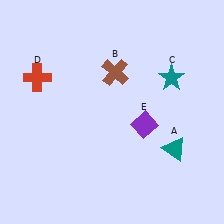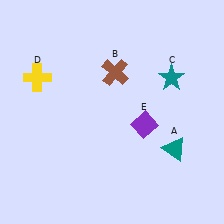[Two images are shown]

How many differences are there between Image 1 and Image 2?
There is 1 difference between the two images.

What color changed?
The cross (D) changed from red in Image 1 to yellow in Image 2.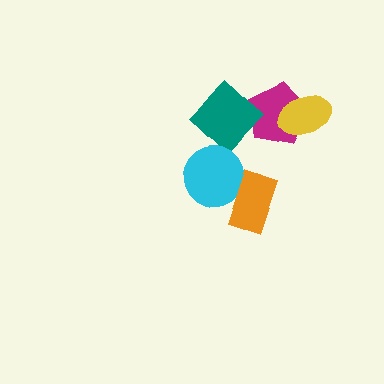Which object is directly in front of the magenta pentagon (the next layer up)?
The teal diamond is directly in front of the magenta pentagon.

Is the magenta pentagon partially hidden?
Yes, it is partially covered by another shape.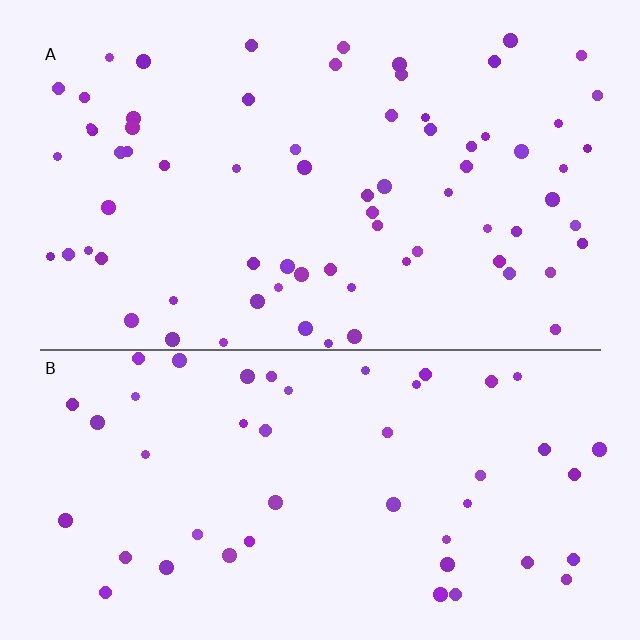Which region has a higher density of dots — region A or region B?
A (the top).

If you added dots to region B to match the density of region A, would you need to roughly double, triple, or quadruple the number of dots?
Approximately double.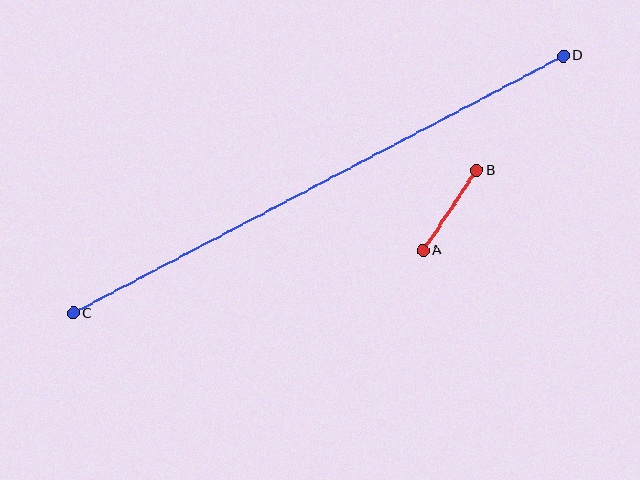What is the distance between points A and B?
The distance is approximately 97 pixels.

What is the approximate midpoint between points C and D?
The midpoint is at approximately (318, 184) pixels.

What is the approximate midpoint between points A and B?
The midpoint is at approximately (450, 211) pixels.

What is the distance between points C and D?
The distance is approximately 553 pixels.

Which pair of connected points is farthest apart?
Points C and D are farthest apart.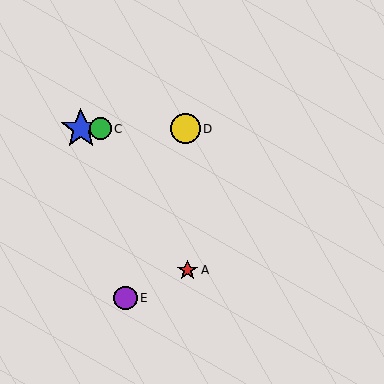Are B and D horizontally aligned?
Yes, both are at y≈129.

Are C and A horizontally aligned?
No, C is at y≈129 and A is at y≈270.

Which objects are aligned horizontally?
Objects B, C, D are aligned horizontally.